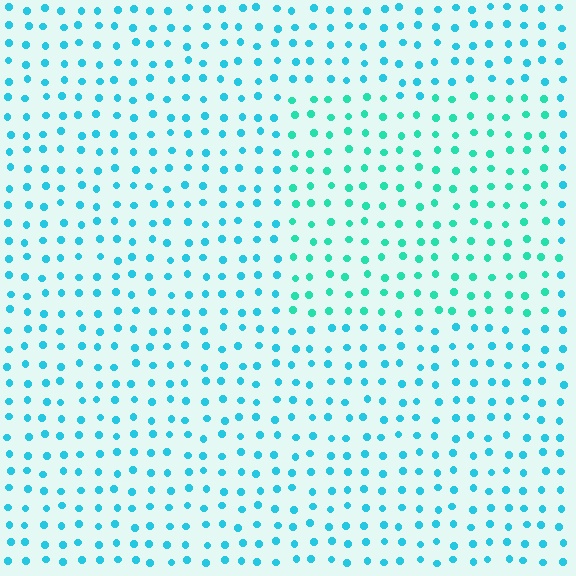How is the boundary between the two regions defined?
The boundary is defined purely by a slight shift in hue (about 25 degrees). Spacing, size, and orientation are identical on both sides.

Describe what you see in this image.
The image is filled with small cyan elements in a uniform arrangement. A rectangle-shaped region is visible where the elements are tinted to a slightly different hue, forming a subtle color boundary.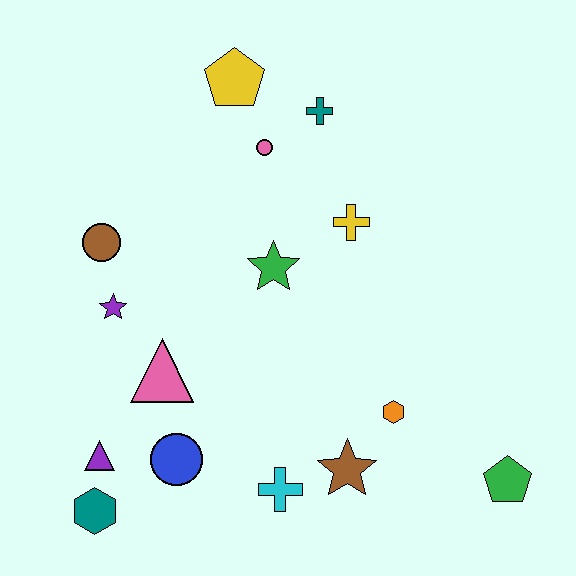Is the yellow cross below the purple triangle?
No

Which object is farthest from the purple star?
The green pentagon is farthest from the purple star.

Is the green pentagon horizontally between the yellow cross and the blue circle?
No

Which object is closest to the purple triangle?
The teal hexagon is closest to the purple triangle.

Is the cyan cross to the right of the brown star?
No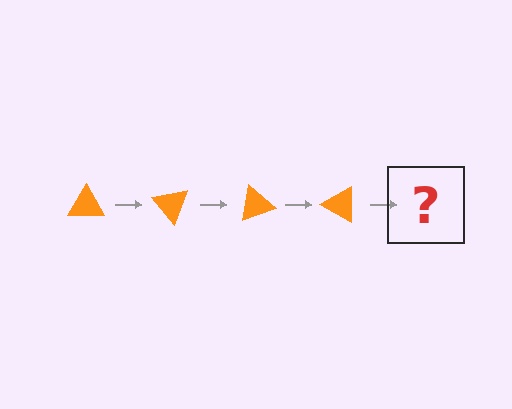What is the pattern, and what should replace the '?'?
The pattern is that the triangle rotates 50 degrees each step. The '?' should be an orange triangle rotated 200 degrees.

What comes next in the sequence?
The next element should be an orange triangle rotated 200 degrees.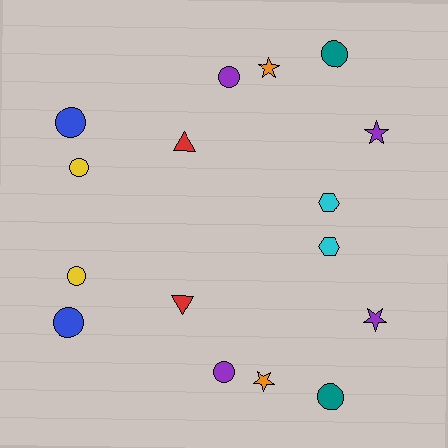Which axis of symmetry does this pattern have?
The pattern has a horizontal axis of symmetry running through the center of the image.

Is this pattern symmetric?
Yes, this pattern has bilateral (reflection) symmetry.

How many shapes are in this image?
There are 16 shapes in this image.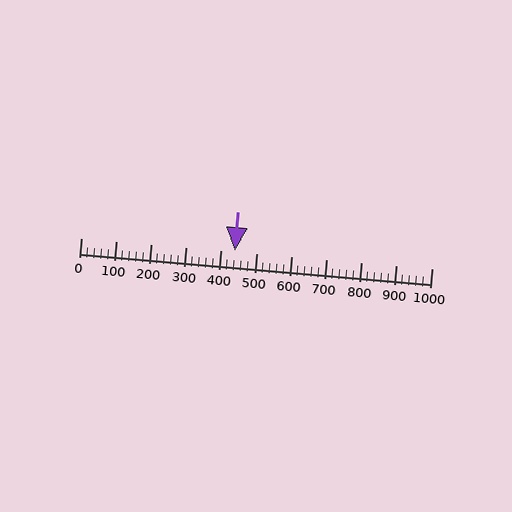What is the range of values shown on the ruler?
The ruler shows values from 0 to 1000.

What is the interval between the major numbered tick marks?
The major tick marks are spaced 100 units apart.